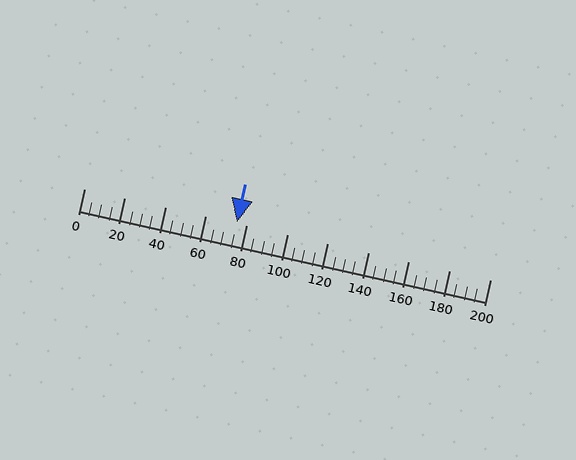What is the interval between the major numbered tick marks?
The major tick marks are spaced 20 units apart.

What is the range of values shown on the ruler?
The ruler shows values from 0 to 200.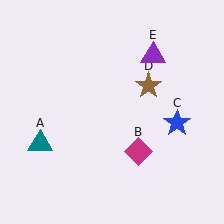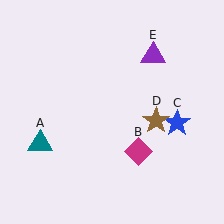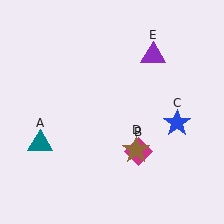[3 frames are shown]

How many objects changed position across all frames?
1 object changed position: brown star (object D).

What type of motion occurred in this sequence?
The brown star (object D) rotated clockwise around the center of the scene.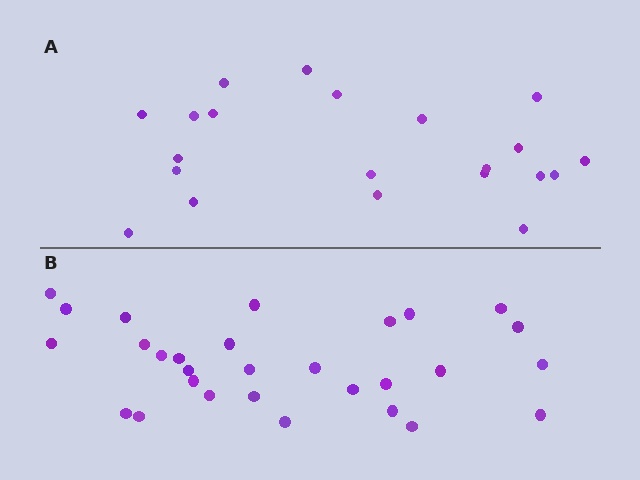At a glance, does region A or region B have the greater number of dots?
Region B (the bottom region) has more dots.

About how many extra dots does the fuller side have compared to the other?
Region B has roughly 8 or so more dots than region A.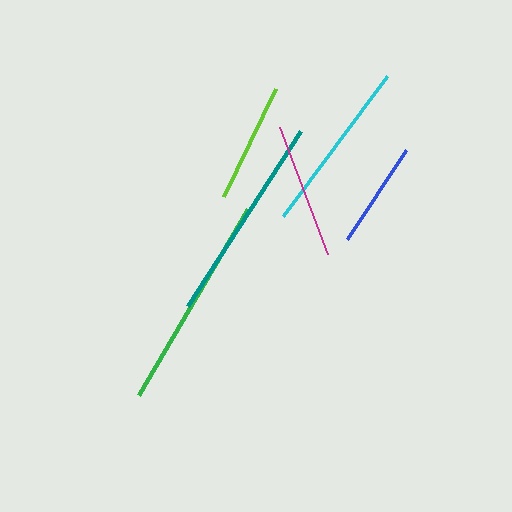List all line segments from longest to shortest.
From longest to shortest: green, teal, cyan, magenta, lime, blue.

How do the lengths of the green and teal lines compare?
The green and teal lines are approximately the same length.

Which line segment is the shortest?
The blue line is the shortest at approximately 106 pixels.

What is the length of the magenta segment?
The magenta segment is approximately 136 pixels long.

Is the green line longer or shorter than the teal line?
The green line is longer than the teal line.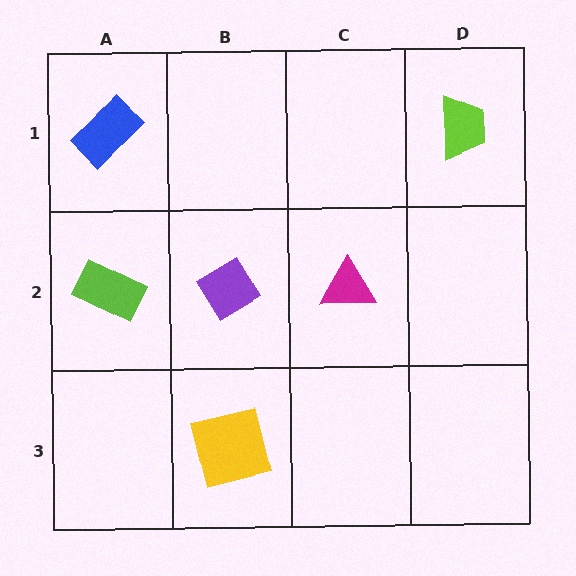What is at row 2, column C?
A magenta triangle.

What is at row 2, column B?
A purple diamond.